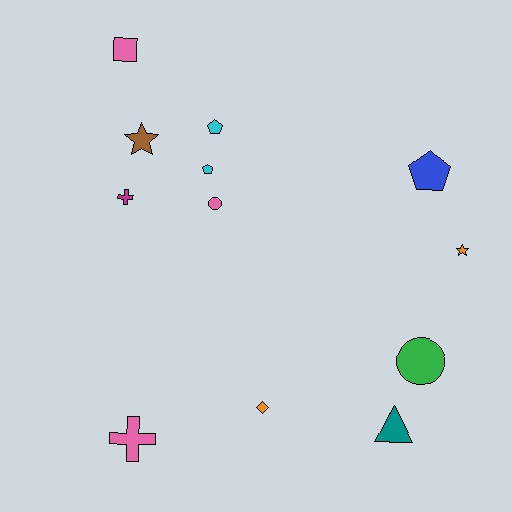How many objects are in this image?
There are 12 objects.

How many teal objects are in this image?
There is 1 teal object.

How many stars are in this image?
There are 2 stars.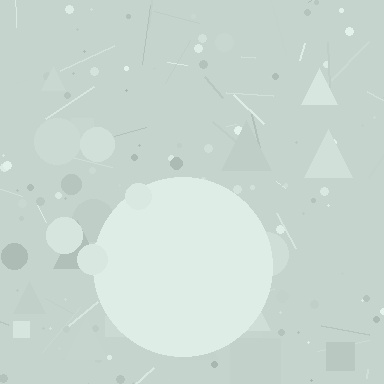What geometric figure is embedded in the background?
A circle is embedded in the background.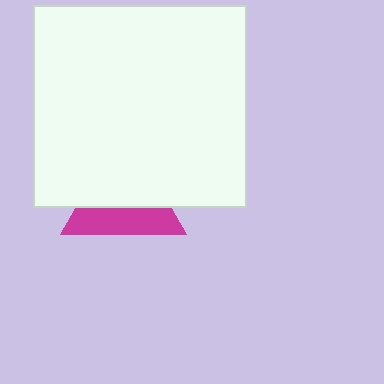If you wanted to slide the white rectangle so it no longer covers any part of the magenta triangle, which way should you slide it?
Slide it up — that is the most direct way to separate the two shapes.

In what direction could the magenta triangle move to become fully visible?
The magenta triangle could move down. That would shift it out from behind the white rectangle entirely.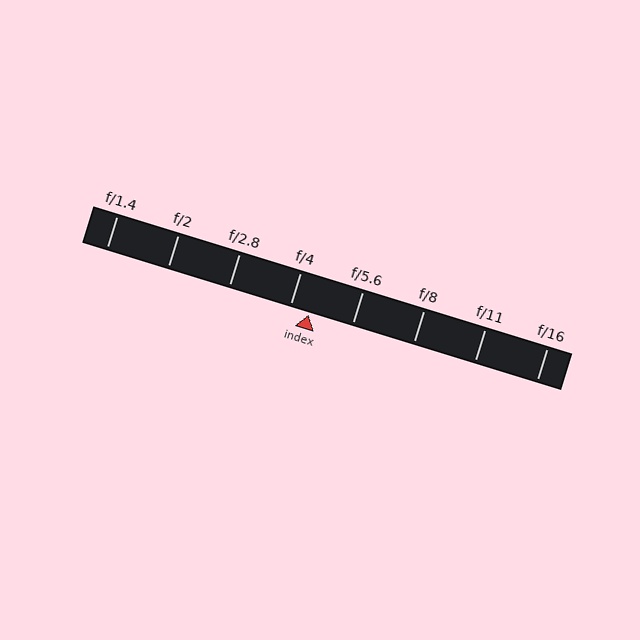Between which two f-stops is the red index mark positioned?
The index mark is between f/4 and f/5.6.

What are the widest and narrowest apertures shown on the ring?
The widest aperture shown is f/1.4 and the narrowest is f/16.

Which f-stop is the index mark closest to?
The index mark is closest to f/4.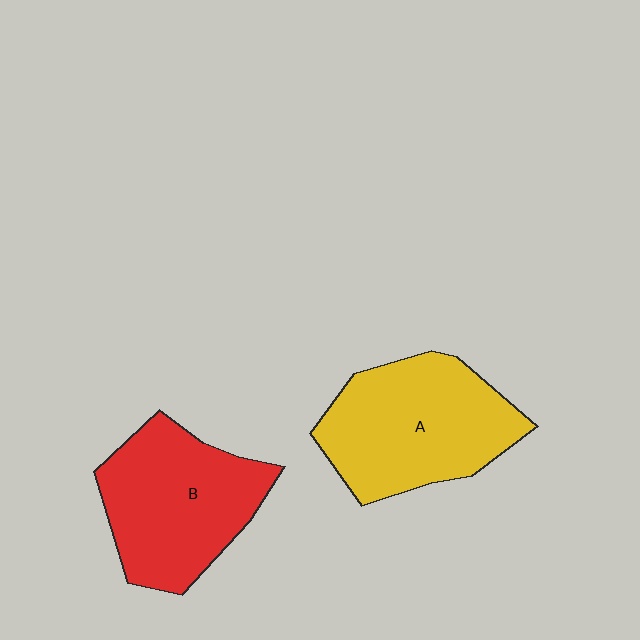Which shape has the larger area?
Shape A (yellow).